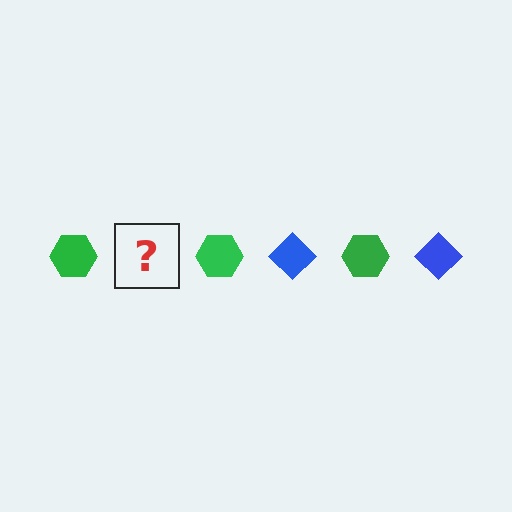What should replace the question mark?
The question mark should be replaced with a blue diamond.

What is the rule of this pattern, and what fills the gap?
The rule is that the pattern alternates between green hexagon and blue diamond. The gap should be filled with a blue diamond.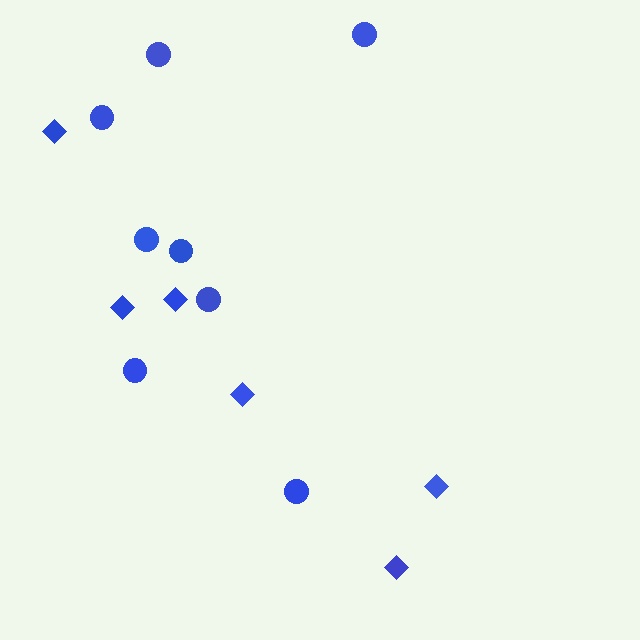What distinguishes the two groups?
There are 2 groups: one group of diamonds (6) and one group of circles (8).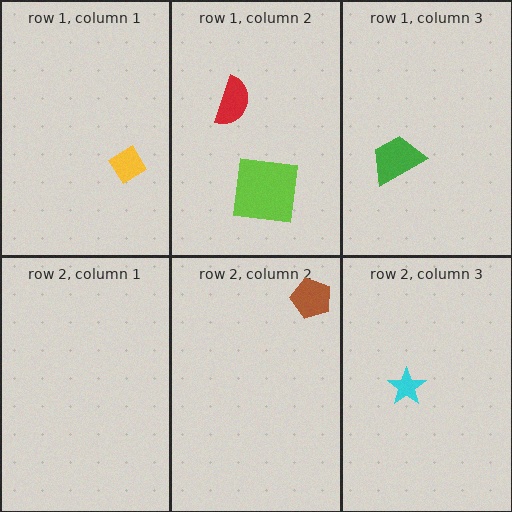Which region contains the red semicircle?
The row 1, column 2 region.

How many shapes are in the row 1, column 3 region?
1.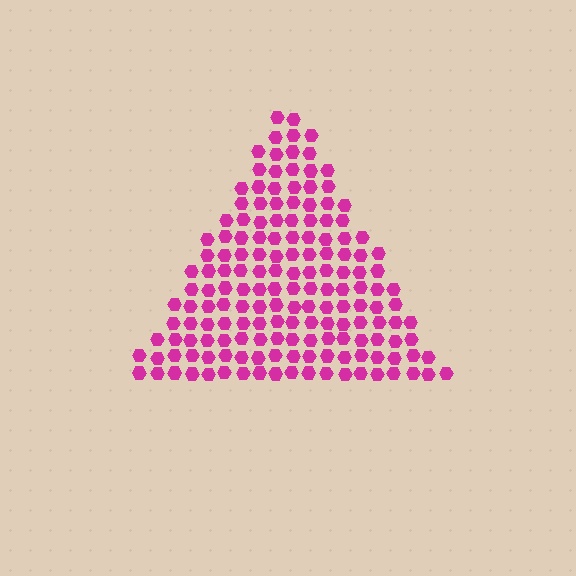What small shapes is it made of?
It is made of small hexagons.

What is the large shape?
The large shape is a triangle.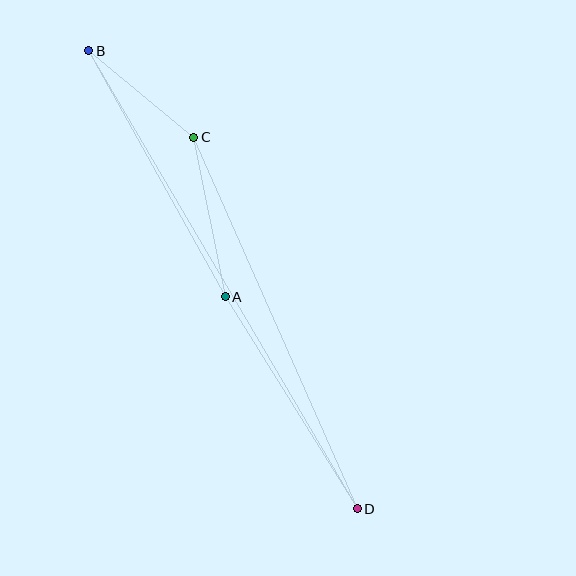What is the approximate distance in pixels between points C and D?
The distance between C and D is approximately 406 pixels.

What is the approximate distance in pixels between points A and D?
The distance between A and D is approximately 250 pixels.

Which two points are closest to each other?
Points B and C are closest to each other.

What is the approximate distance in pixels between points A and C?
The distance between A and C is approximately 162 pixels.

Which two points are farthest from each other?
Points B and D are farthest from each other.